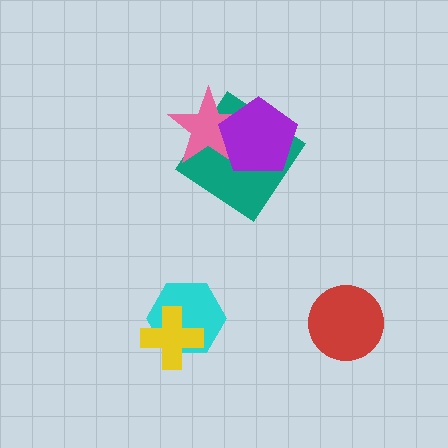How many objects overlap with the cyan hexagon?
1 object overlaps with the cyan hexagon.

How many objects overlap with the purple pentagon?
2 objects overlap with the purple pentagon.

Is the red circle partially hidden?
No, no other shape covers it.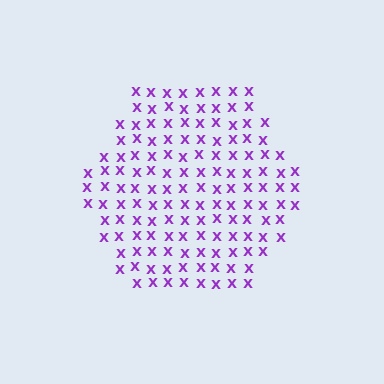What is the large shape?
The large shape is a hexagon.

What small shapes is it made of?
It is made of small letter X's.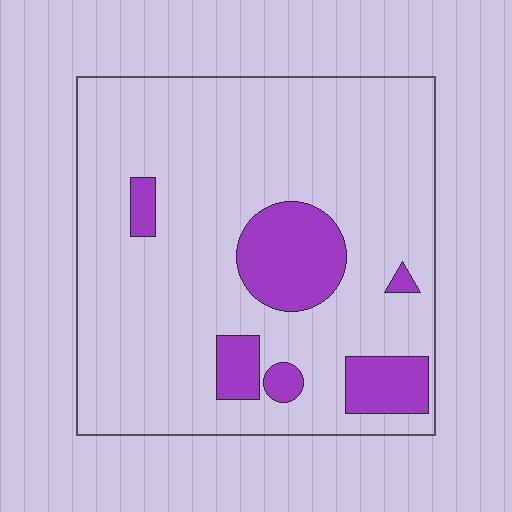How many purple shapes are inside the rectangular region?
6.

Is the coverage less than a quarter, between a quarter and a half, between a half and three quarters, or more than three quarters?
Less than a quarter.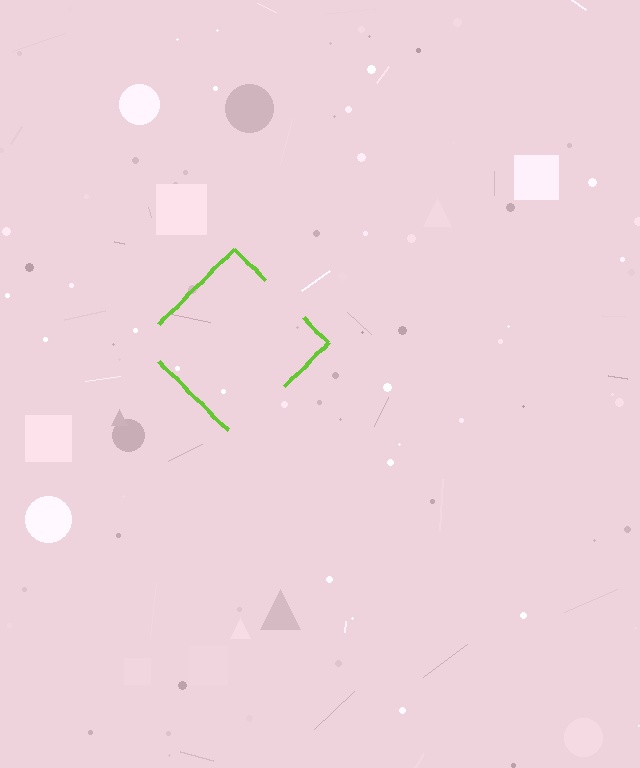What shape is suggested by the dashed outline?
The dashed outline suggests a diamond.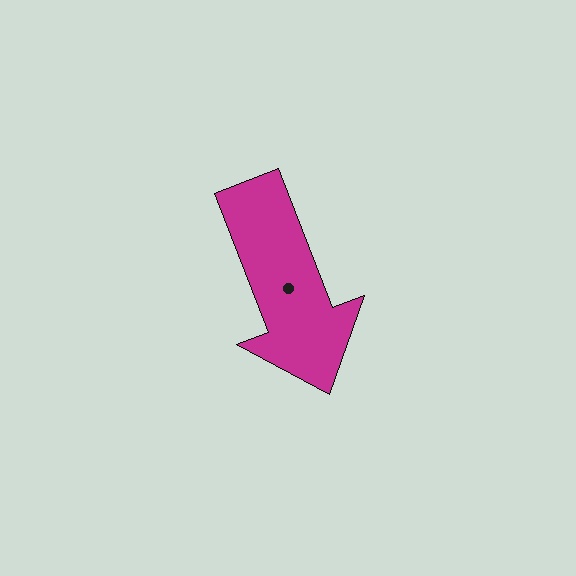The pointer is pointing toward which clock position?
Roughly 5 o'clock.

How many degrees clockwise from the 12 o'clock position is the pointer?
Approximately 159 degrees.